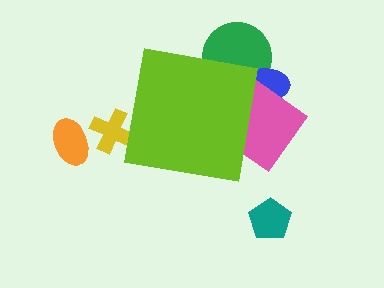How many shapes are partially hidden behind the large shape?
4 shapes are partially hidden.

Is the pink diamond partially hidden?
Yes, the pink diamond is partially hidden behind the lime square.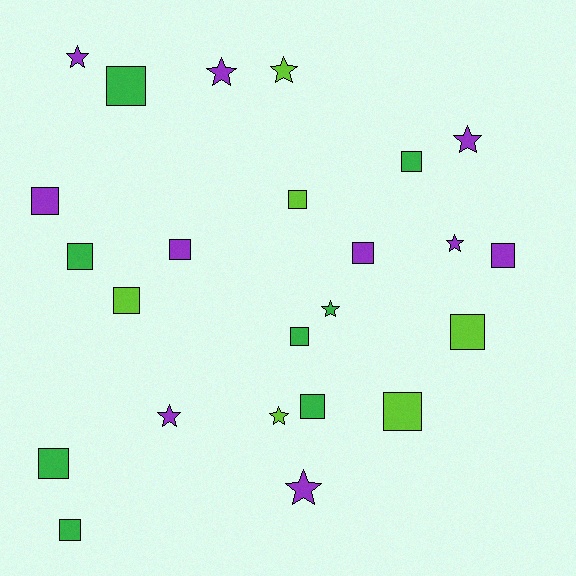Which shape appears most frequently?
Square, with 15 objects.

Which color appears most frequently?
Purple, with 10 objects.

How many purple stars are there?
There are 6 purple stars.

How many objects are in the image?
There are 24 objects.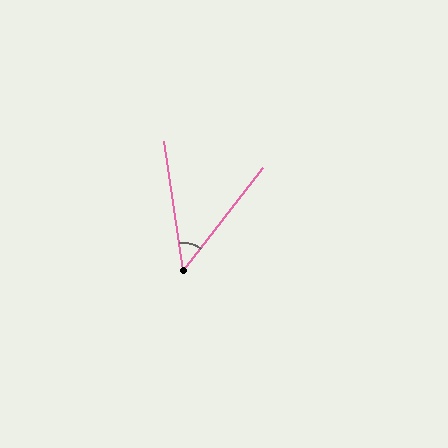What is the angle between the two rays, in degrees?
Approximately 46 degrees.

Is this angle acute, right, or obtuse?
It is acute.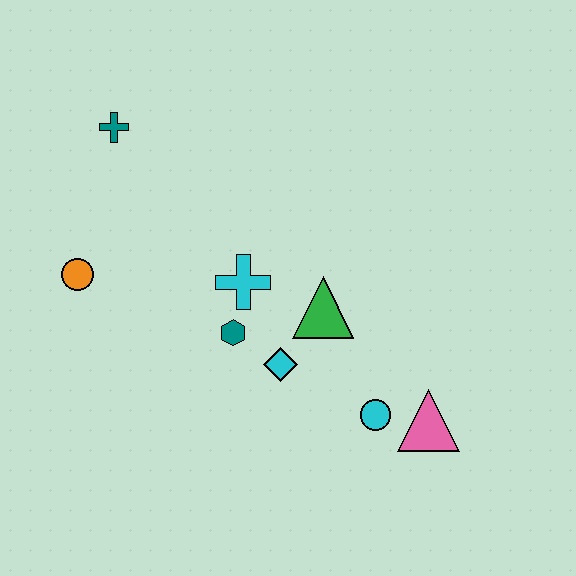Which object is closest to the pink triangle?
The cyan circle is closest to the pink triangle.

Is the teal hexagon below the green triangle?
Yes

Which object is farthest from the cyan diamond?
The teal cross is farthest from the cyan diamond.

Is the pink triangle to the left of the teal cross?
No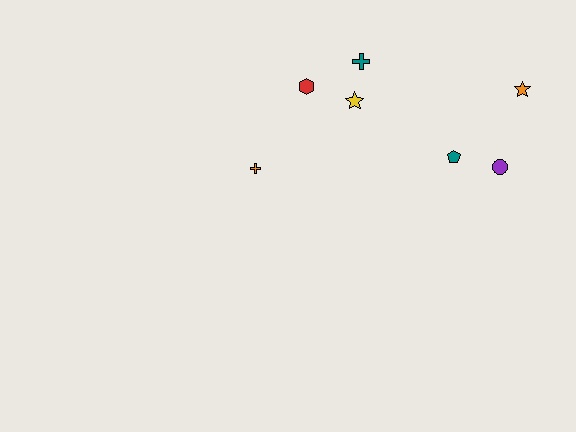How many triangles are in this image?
There are no triangles.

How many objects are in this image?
There are 7 objects.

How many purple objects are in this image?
There is 1 purple object.